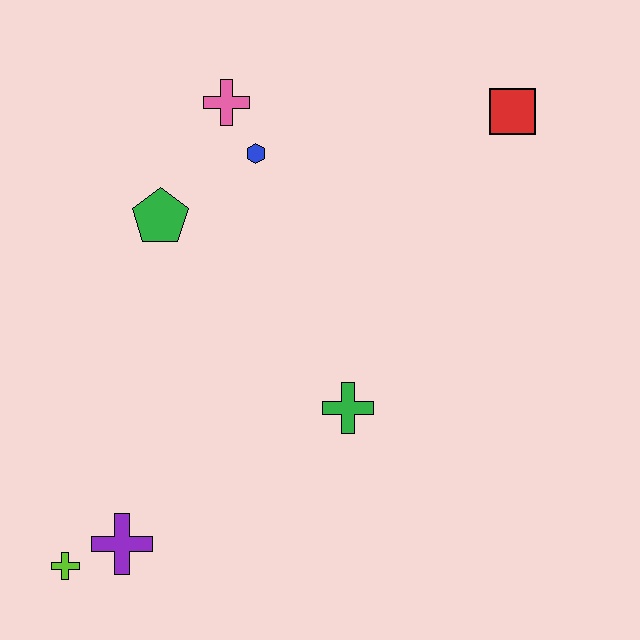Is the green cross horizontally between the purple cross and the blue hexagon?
No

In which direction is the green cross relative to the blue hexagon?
The green cross is below the blue hexagon.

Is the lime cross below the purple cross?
Yes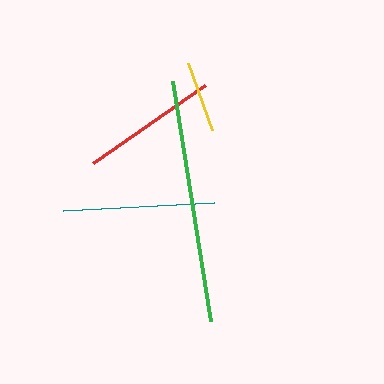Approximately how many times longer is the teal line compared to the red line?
The teal line is approximately 1.1 times the length of the red line.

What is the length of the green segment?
The green segment is approximately 243 pixels long.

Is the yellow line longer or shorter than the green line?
The green line is longer than the yellow line.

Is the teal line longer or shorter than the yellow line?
The teal line is longer than the yellow line.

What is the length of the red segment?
The red segment is approximately 136 pixels long.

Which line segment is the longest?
The green line is the longest at approximately 243 pixels.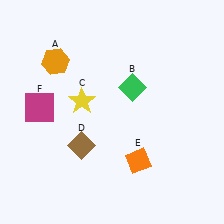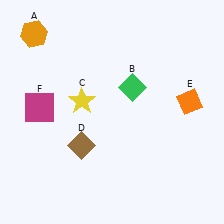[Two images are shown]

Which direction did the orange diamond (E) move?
The orange diamond (E) moved up.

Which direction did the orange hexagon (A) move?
The orange hexagon (A) moved up.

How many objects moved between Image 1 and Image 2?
2 objects moved between the two images.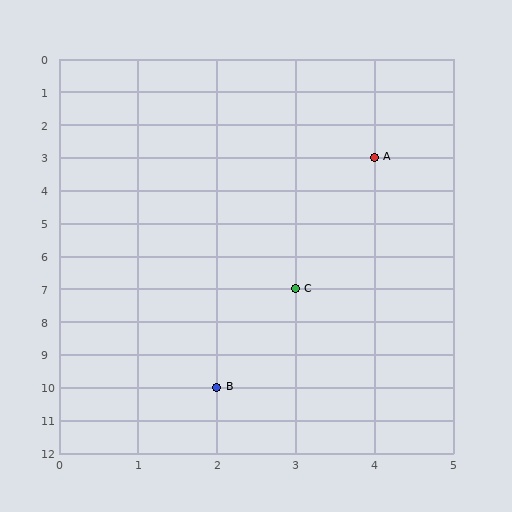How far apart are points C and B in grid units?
Points C and B are 1 column and 3 rows apart (about 3.2 grid units diagonally).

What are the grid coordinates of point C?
Point C is at grid coordinates (3, 7).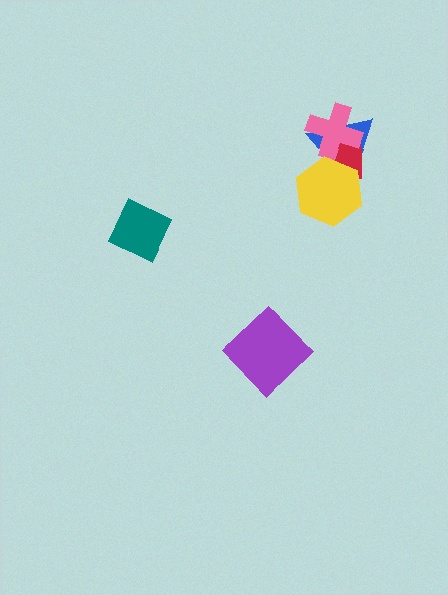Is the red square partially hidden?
Yes, it is partially covered by another shape.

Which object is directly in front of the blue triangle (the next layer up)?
The red square is directly in front of the blue triangle.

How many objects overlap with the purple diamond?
0 objects overlap with the purple diamond.